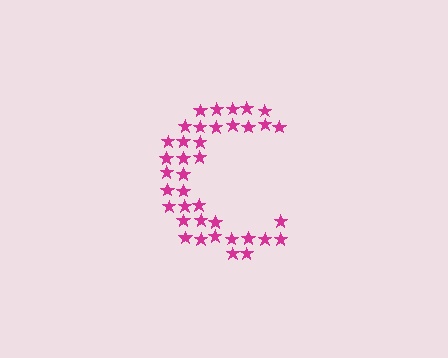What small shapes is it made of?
It is made of small stars.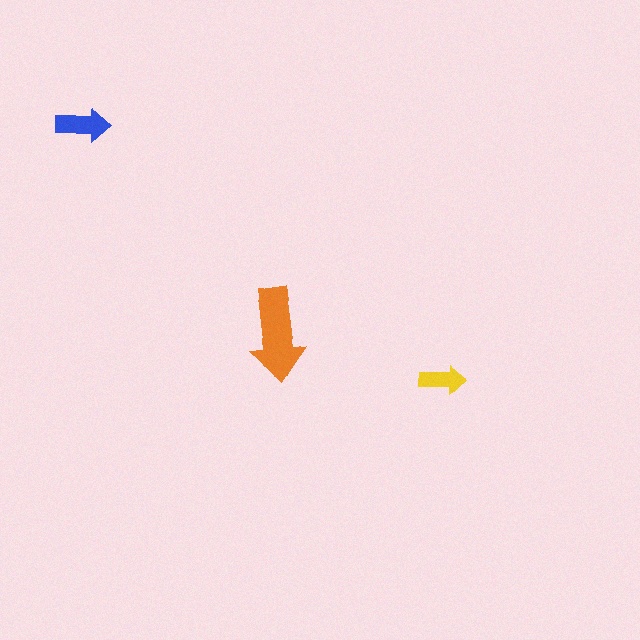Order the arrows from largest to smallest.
the orange one, the blue one, the yellow one.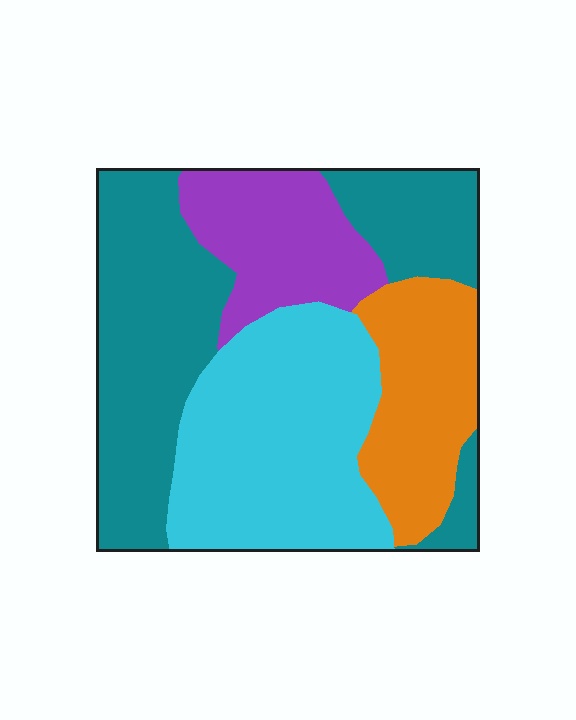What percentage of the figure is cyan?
Cyan takes up between a sixth and a third of the figure.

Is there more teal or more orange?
Teal.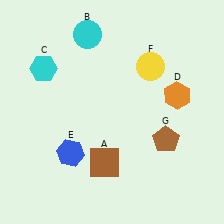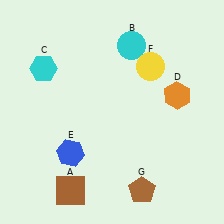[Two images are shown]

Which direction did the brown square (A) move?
The brown square (A) moved left.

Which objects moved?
The objects that moved are: the brown square (A), the cyan circle (B), the brown pentagon (G).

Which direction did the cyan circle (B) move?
The cyan circle (B) moved right.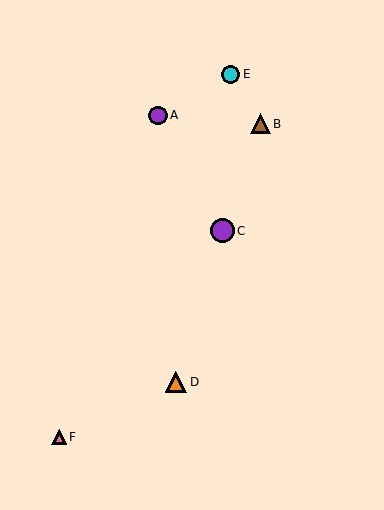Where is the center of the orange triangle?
The center of the orange triangle is at (176, 382).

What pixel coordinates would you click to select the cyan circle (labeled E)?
Click at (231, 74) to select the cyan circle E.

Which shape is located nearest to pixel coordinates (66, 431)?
The pink triangle (labeled F) at (59, 437) is nearest to that location.